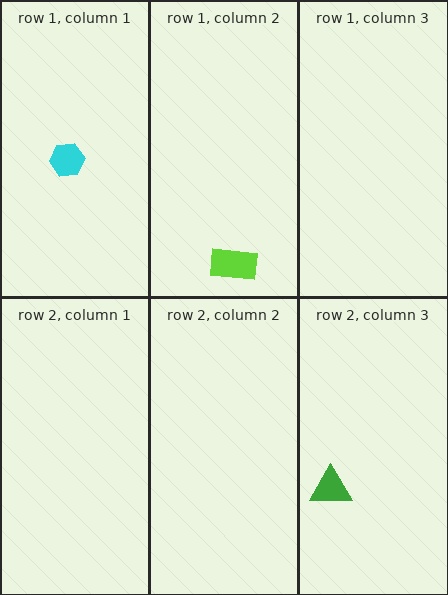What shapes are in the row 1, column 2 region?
The lime rectangle.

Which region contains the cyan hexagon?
The row 1, column 1 region.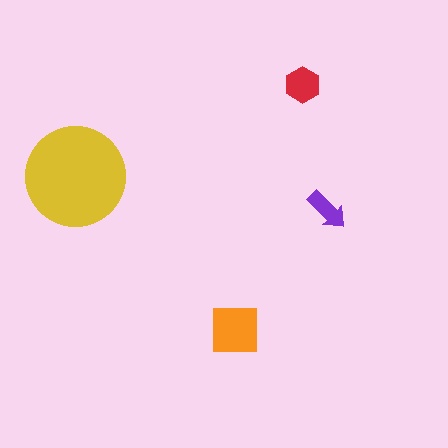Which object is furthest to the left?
The yellow circle is leftmost.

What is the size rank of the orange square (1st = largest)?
2nd.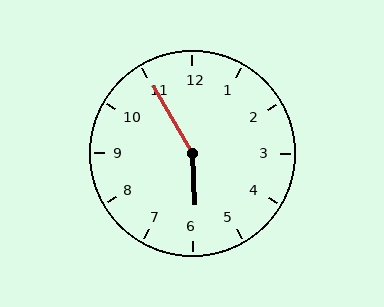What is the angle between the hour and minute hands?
Approximately 152 degrees.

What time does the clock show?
5:55.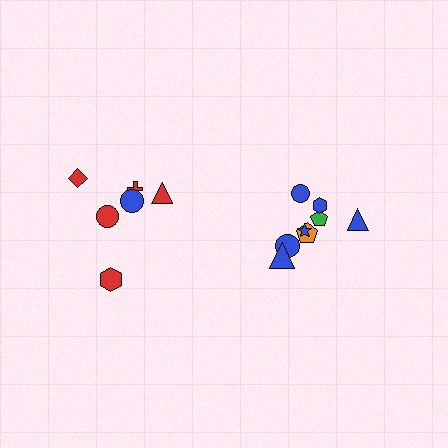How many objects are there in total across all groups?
There are 14 objects.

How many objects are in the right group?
There are 8 objects.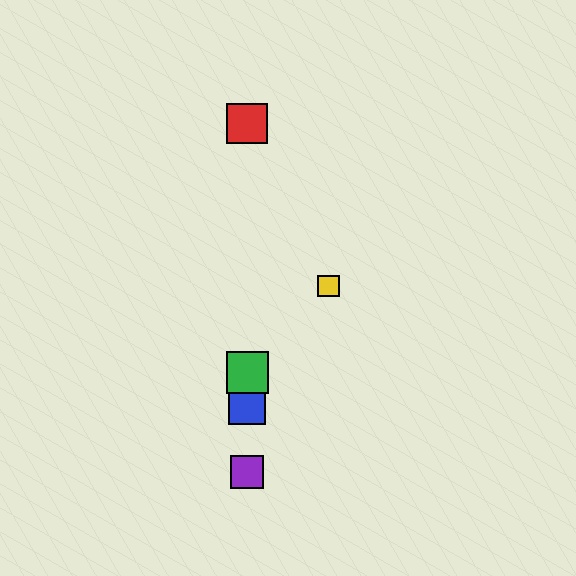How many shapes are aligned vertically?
4 shapes (the red square, the blue square, the green square, the purple square) are aligned vertically.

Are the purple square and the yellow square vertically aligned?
No, the purple square is at x≈247 and the yellow square is at x≈328.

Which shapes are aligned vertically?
The red square, the blue square, the green square, the purple square are aligned vertically.